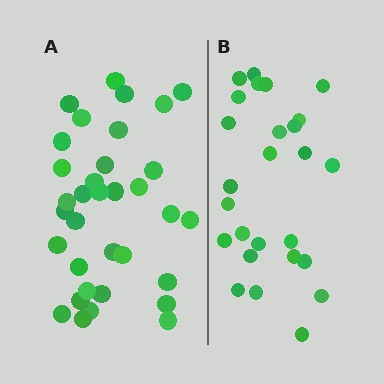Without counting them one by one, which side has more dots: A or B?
Region A (the left region) has more dots.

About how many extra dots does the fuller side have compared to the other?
Region A has roughly 8 or so more dots than region B.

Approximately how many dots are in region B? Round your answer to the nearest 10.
About 30 dots. (The exact count is 26, which rounds to 30.)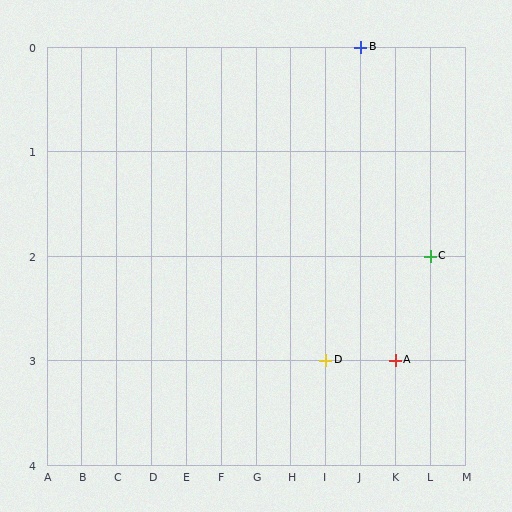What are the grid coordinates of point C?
Point C is at grid coordinates (L, 2).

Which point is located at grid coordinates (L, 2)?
Point C is at (L, 2).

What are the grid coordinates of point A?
Point A is at grid coordinates (K, 3).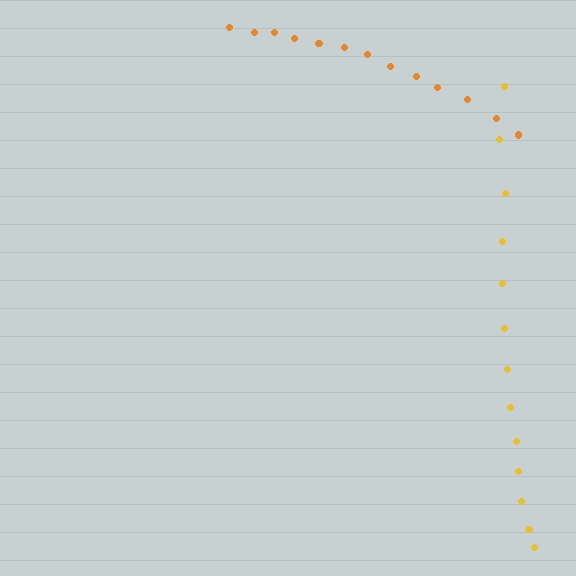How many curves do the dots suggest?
There are 2 distinct paths.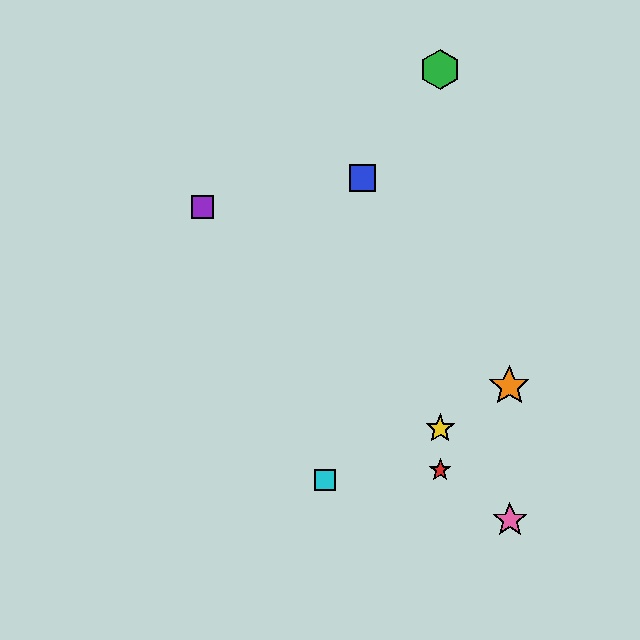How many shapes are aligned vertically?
3 shapes (the red star, the green hexagon, the yellow star) are aligned vertically.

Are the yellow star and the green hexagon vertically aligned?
Yes, both are at x≈440.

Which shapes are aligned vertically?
The red star, the green hexagon, the yellow star are aligned vertically.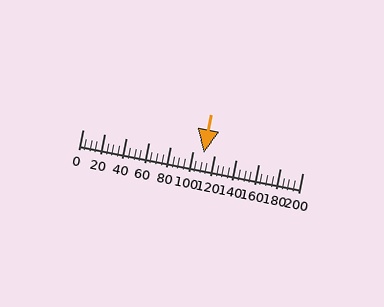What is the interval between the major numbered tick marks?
The major tick marks are spaced 20 units apart.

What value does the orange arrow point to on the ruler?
The orange arrow points to approximately 110.